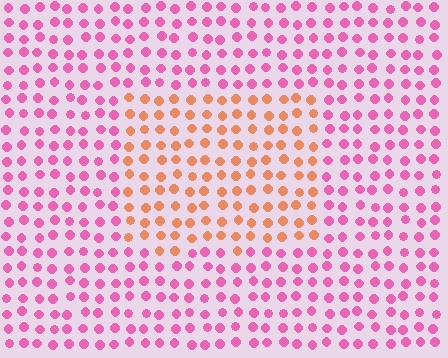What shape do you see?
I see a rectangle.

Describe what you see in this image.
The image is filled with small pink elements in a uniform arrangement. A rectangle-shaped region is visible where the elements are tinted to a slightly different hue, forming a subtle color boundary.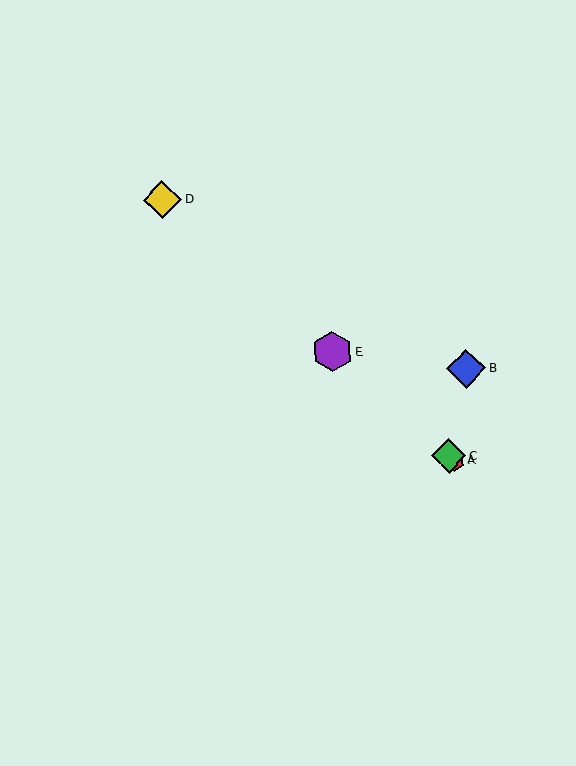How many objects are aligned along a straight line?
4 objects (A, C, D, E) are aligned along a straight line.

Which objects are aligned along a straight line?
Objects A, C, D, E are aligned along a straight line.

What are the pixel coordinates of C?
Object C is at (449, 456).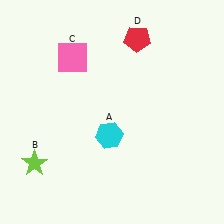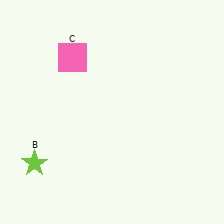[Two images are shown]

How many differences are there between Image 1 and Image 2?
There are 2 differences between the two images.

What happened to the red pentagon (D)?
The red pentagon (D) was removed in Image 2. It was in the top-right area of Image 1.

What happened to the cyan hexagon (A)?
The cyan hexagon (A) was removed in Image 2. It was in the bottom-left area of Image 1.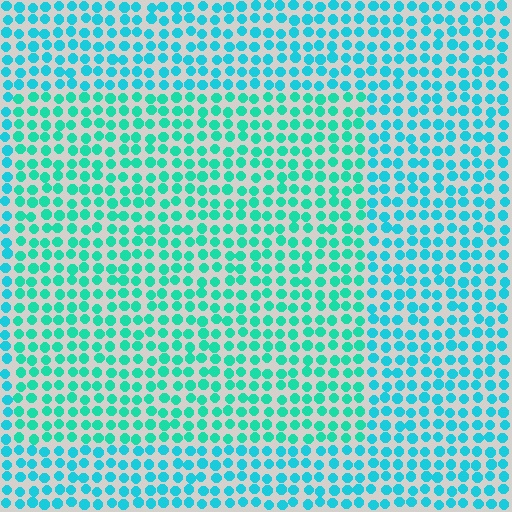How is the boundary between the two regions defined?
The boundary is defined purely by a slight shift in hue (about 23 degrees). Spacing, size, and orientation are identical on both sides.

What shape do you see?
I see a rectangle.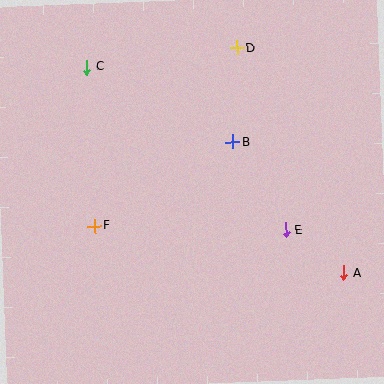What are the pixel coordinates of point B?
Point B is at (233, 142).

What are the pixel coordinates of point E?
Point E is at (286, 230).